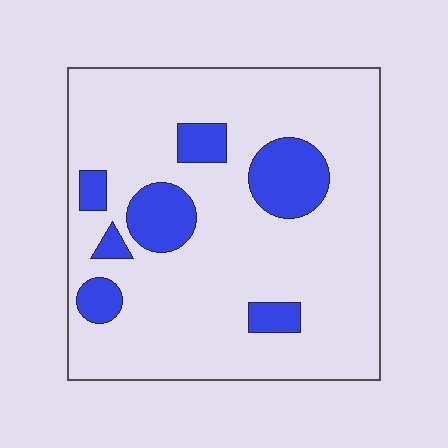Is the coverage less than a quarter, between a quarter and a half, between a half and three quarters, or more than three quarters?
Less than a quarter.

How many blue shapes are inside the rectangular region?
7.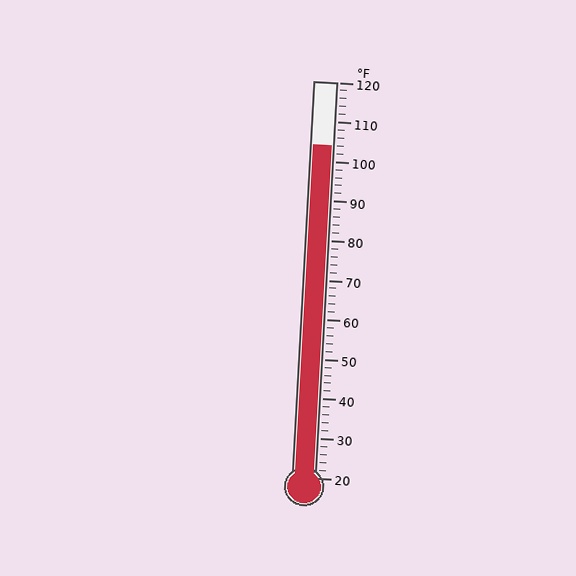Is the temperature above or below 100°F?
The temperature is above 100°F.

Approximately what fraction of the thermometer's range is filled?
The thermometer is filled to approximately 85% of its range.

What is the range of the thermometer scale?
The thermometer scale ranges from 20°F to 120°F.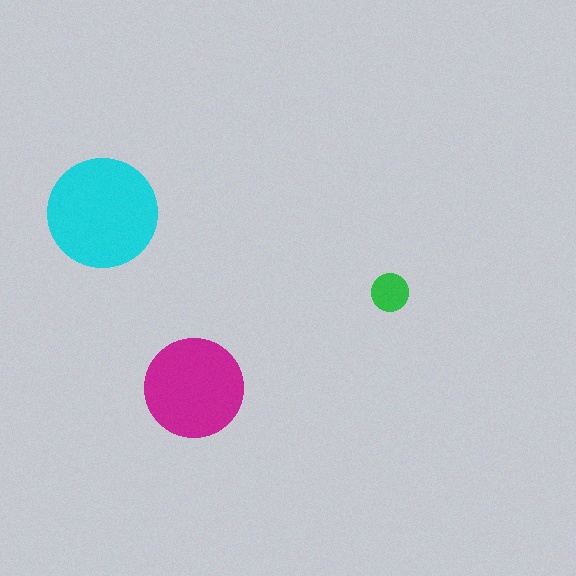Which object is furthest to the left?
The cyan circle is leftmost.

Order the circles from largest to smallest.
the cyan one, the magenta one, the green one.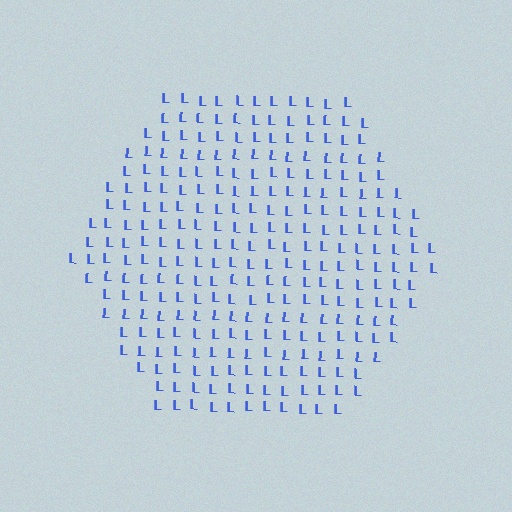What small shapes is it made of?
It is made of small letter L's.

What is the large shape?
The large shape is a hexagon.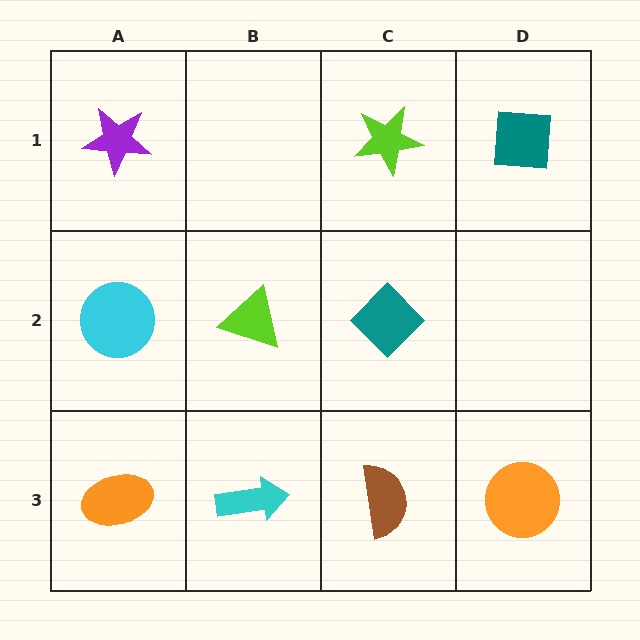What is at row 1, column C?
A lime star.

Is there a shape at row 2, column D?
No, that cell is empty.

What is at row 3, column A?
An orange ellipse.